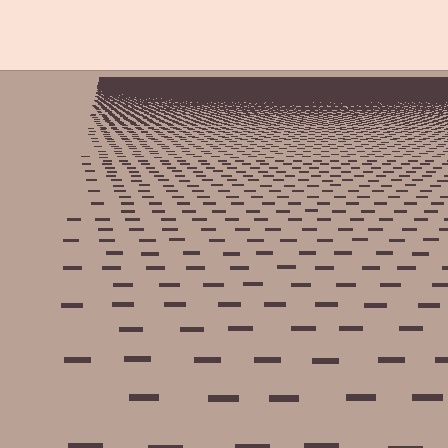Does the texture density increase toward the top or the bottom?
Density increases toward the top.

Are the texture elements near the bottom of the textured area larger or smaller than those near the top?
Larger. Near the bottom, elements are closer to the viewer and appear at a bigger on-screen size.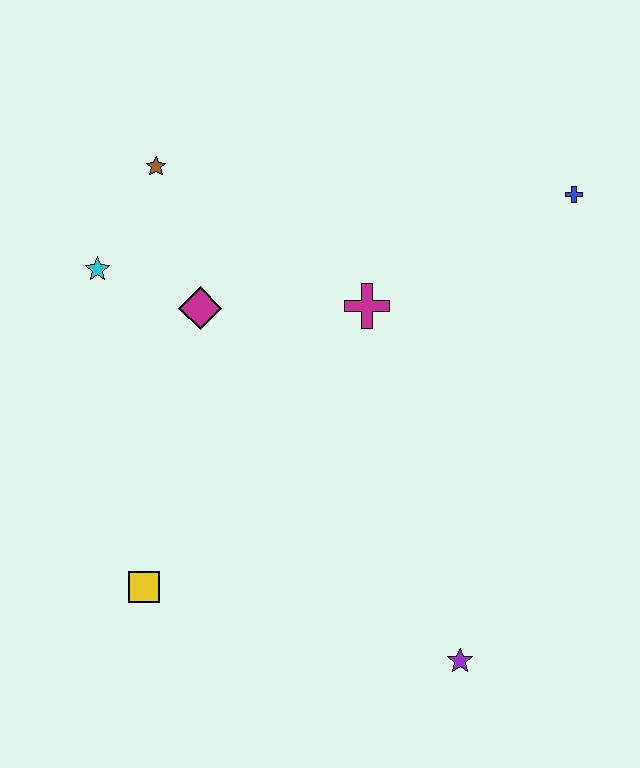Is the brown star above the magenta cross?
Yes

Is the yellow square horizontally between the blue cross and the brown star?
No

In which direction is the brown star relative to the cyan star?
The brown star is above the cyan star.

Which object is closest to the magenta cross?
The magenta diamond is closest to the magenta cross.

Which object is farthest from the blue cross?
The yellow square is farthest from the blue cross.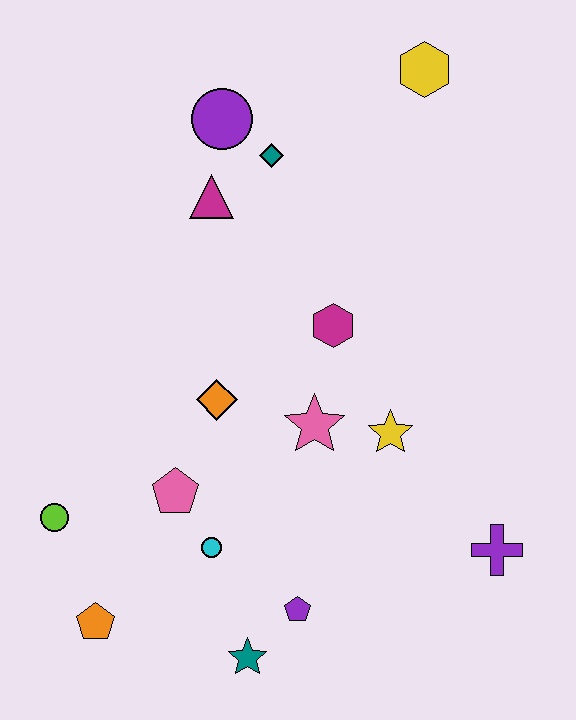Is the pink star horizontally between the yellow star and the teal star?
Yes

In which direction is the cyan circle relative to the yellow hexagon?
The cyan circle is below the yellow hexagon.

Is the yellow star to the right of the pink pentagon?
Yes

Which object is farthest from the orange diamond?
The yellow hexagon is farthest from the orange diamond.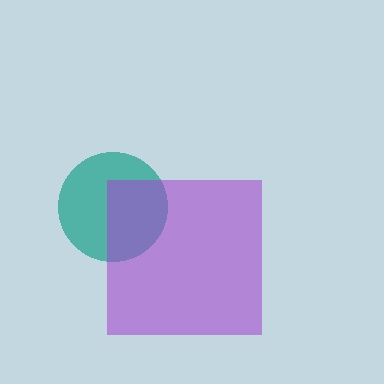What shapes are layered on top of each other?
The layered shapes are: a teal circle, a purple square.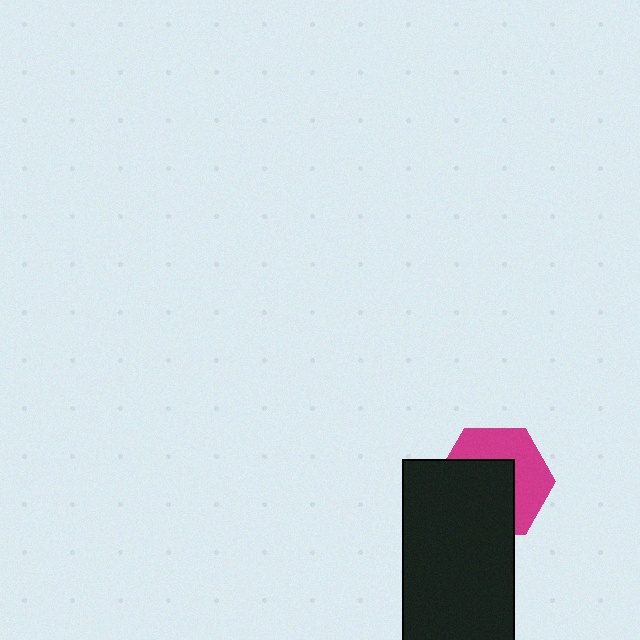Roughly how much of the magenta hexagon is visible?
About half of it is visible (roughly 47%).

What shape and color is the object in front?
The object in front is a black rectangle.